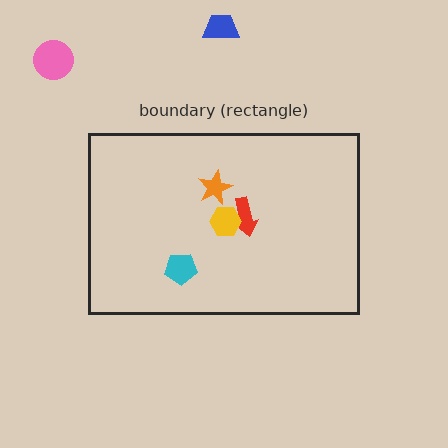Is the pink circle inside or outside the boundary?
Outside.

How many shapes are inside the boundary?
4 inside, 2 outside.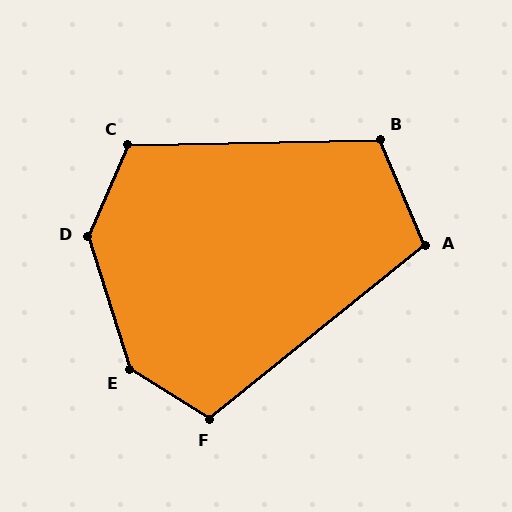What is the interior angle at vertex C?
Approximately 115 degrees (obtuse).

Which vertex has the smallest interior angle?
A, at approximately 106 degrees.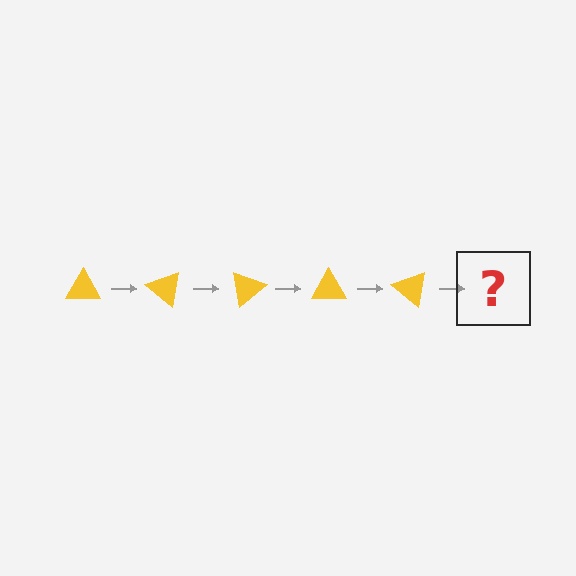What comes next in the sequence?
The next element should be a yellow triangle rotated 200 degrees.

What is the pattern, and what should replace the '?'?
The pattern is that the triangle rotates 40 degrees each step. The '?' should be a yellow triangle rotated 200 degrees.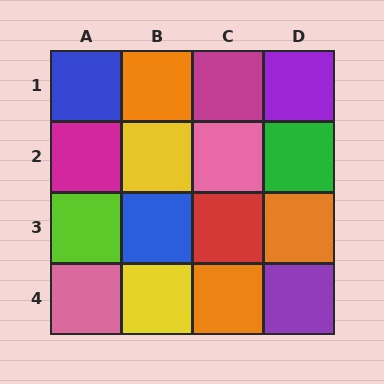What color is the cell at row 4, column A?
Pink.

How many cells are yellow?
2 cells are yellow.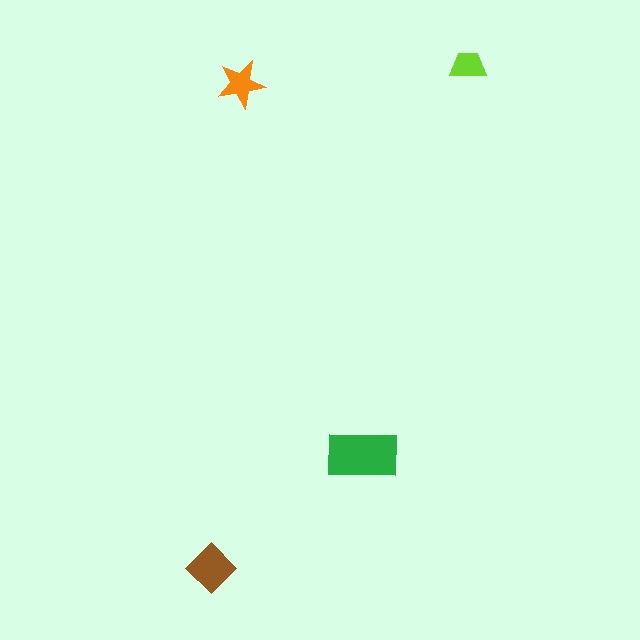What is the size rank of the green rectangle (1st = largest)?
1st.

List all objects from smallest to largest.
The lime trapezoid, the orange star, the brown diamond, the green rectangle.